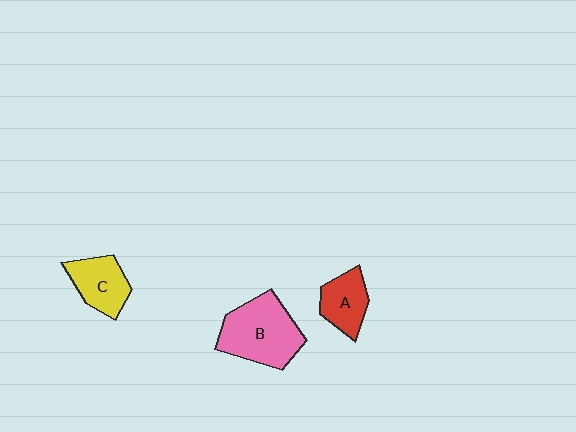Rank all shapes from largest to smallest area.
From largest to smallest: B (pink), C (yellow), A (red).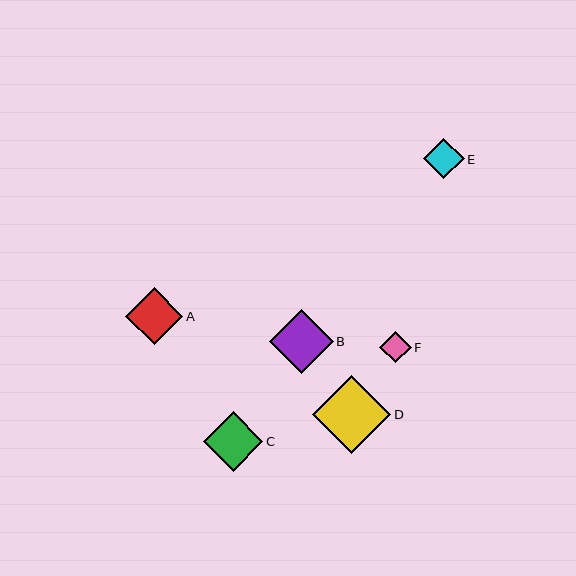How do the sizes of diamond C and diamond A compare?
Diamond C and diamond A are approximately the same size.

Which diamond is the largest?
Diamond D is the largest with a size of approximately 79 pixels.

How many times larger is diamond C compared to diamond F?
Diamond C is approximately 1.9 times the size of diamond F.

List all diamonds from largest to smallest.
From largest to smallest: D, B, C, A, E, F.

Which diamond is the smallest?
Diamond F is the smallest with a size of approximately 31 pixels.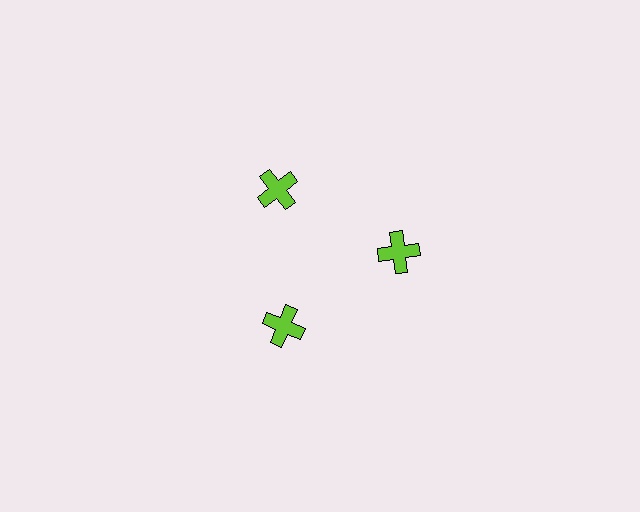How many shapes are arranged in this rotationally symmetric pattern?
There are 3 shapes, arranged in 3 groups of 1.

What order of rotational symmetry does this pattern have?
This pattern has 3-fold rotational symmetry.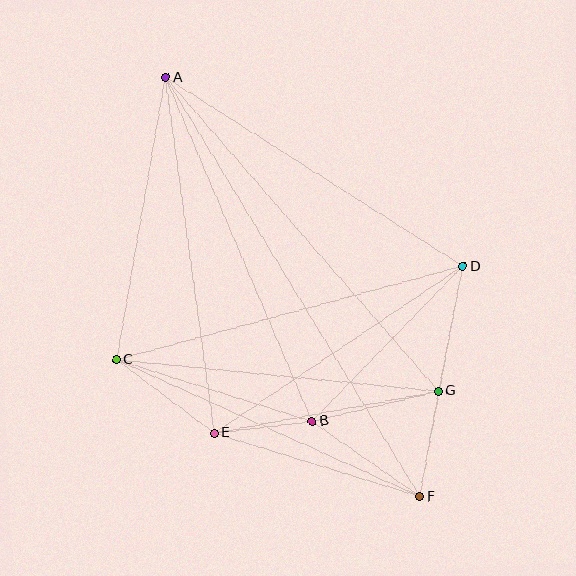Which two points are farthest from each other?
Points A and F are farthest from each other.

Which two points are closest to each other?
Points B and E are closest to each other.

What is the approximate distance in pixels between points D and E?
The distance between D and E is approximately 299 pixels.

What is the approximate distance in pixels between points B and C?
The distance between B and C is approximately 205 pixels.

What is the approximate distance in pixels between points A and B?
The distance between A and B is approximately 374 pixels.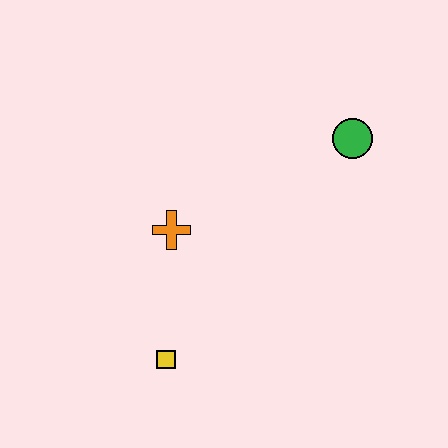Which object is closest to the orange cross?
The yellow square is closest to the orange cross.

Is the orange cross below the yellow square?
No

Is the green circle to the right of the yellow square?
Yes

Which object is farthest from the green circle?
The yellow square is farthest from the green circle.